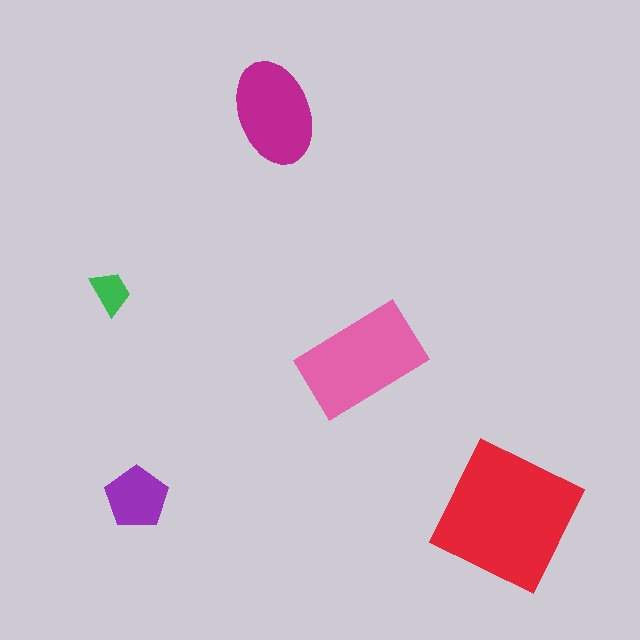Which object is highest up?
The magenta ellipse is topmost.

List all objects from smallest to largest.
The green trapezoid, the purple pentagon, the magenta ellipse, the pink rectangle, the red square.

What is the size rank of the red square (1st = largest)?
1st.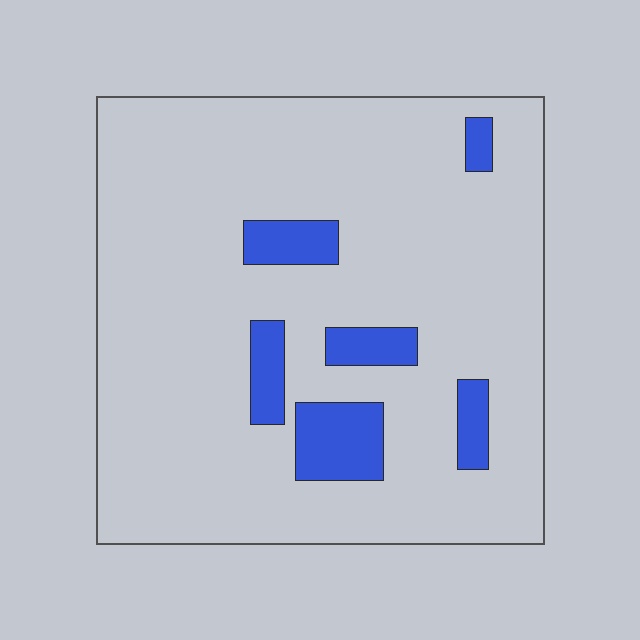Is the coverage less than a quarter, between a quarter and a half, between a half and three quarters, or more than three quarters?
Less than a quarter.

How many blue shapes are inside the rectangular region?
6.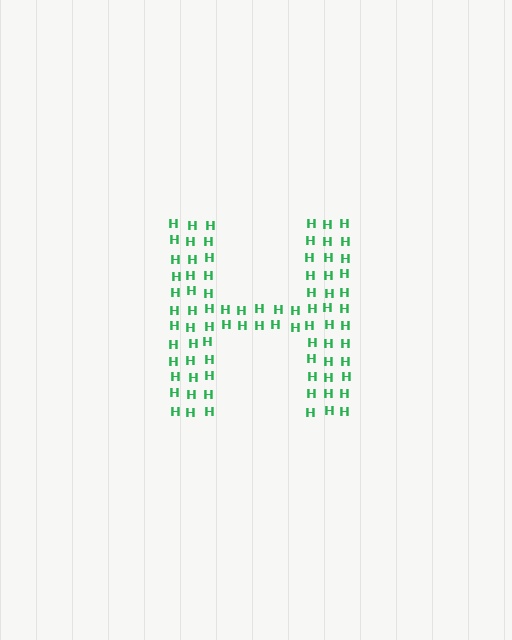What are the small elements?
The small elements are letter H's.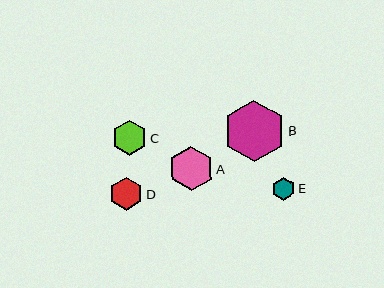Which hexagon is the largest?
Hexagon B is the largest with a size of approximately 62 pixels.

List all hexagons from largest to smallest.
From largest to smallest: B, A, C, D, E.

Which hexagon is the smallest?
Hexagon E is the smallest with a size of approximately 23 pixels.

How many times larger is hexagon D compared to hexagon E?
Hexagon D is approximately 1.4 times the size of hexagon E.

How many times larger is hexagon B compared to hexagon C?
Hexagon B is approximately 1.7 times the size of hexagon C.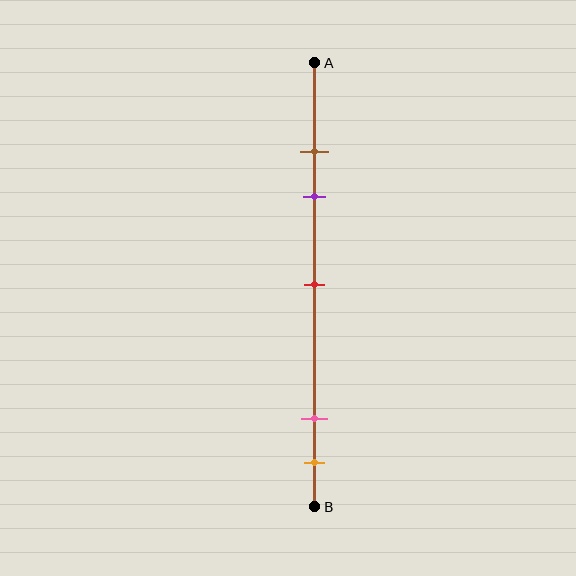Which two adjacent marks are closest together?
The brown and purple marks are the closest adjacent pair.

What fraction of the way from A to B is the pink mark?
The pink mark is approximately 80% (0.8) of the way from A to B.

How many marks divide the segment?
There are 5 marks dividing the segment.